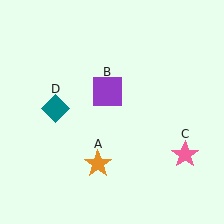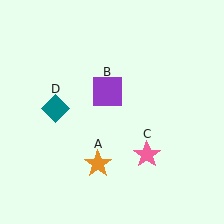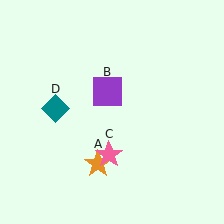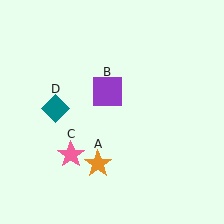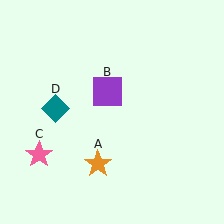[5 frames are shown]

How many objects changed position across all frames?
1 object changed position: pink star (object C).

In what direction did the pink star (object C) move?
The pink star (object C) moved left.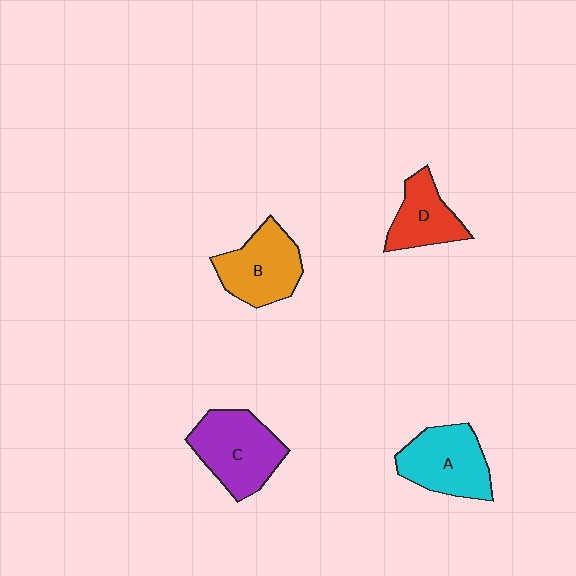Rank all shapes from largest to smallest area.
From largest to smallest: C (purple), A (cyan), B (orange), D (red).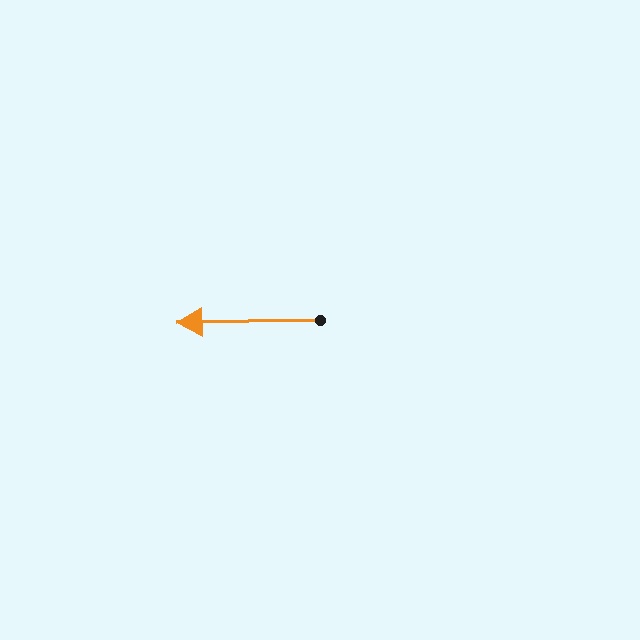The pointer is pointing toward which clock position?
Roughly 9 o'clock.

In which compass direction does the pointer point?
West.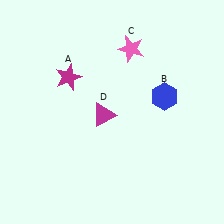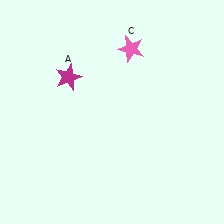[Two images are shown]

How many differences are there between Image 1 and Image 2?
There are 2 differences between the two images.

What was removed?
The blue hexagon (B), the magenta triangle (D) were removed in Image 2.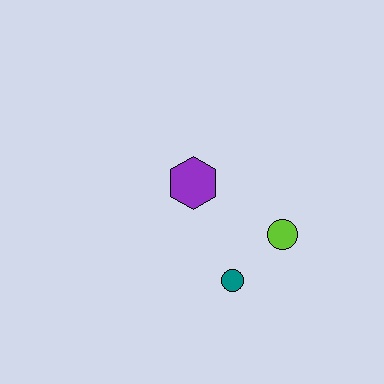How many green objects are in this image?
There are no green objects.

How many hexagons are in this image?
There is 1 hexagon.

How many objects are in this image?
There are 3 objects.